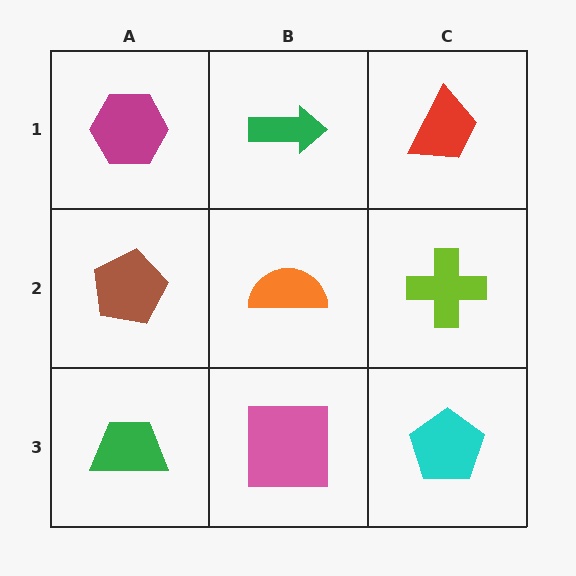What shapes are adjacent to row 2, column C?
A red trapezoid (row 1, column C), a cyan pentagon (row 3, column C), an orange semicircle (row 2, column B).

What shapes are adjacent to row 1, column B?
An orange semicircle (row 2, column B), a magenta hexagon (row 1, column A), a red trapezoid (row 1, column C).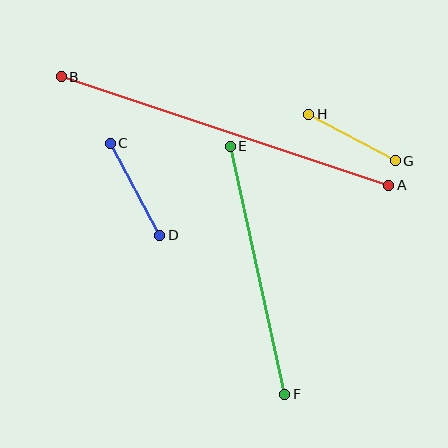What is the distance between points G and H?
The distance is approximately 98 pixels.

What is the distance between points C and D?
The distance is approximately 104 pixels.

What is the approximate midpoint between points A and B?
The midpoint is at approximately (225, 131) pixels.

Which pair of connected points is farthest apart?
Points A and B are farthest apart.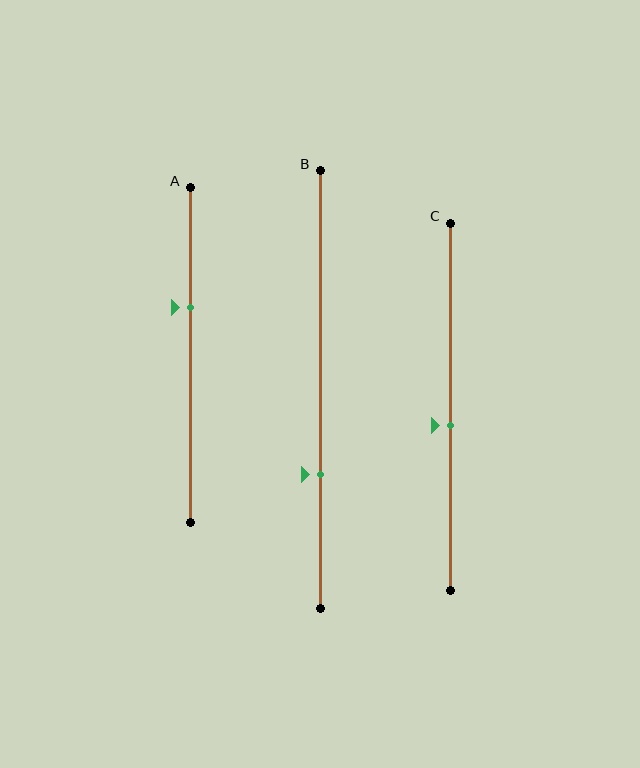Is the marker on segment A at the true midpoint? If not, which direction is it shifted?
No, the marker on segment A is shifted upward by about 14% of the segment length.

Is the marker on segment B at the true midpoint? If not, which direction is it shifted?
No, the marker on segment B is shifted downward by about 19% of the segment length.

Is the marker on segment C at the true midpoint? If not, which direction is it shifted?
No, the marker on segment C is shifted downward by about 5% of the segment length.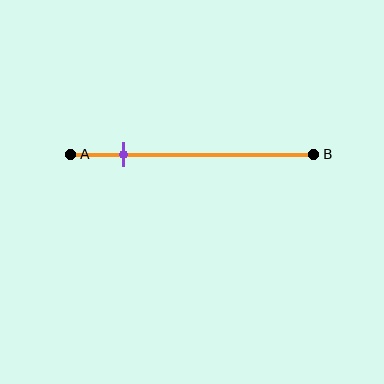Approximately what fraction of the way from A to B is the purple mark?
The purple mark is approximately 20% of the way from A to B.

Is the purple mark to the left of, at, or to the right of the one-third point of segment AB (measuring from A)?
The purple mark is to the left of the one-third point of segment AB.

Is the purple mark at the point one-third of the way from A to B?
No, the mark is at about 20% from A, not at the 33% one-third point.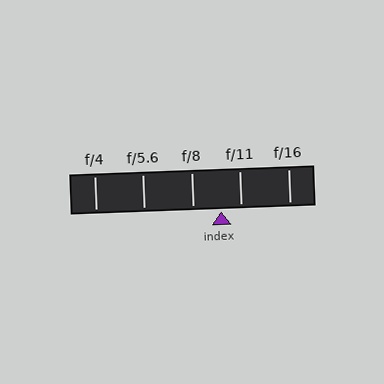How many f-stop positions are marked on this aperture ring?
There are 5 f-stop positions marked.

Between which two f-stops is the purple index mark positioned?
The index mark is between f/8 and f/11.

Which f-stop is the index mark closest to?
The index mark is closest to f/11.